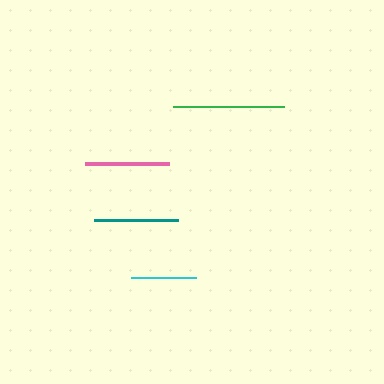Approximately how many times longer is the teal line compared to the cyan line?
The teal line is approximately 1.3 times the length of the cyan line.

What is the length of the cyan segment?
The cyan segment is approximately 64 pixels long.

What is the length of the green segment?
The green segment is approximately 111 pixels long.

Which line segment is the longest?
The green line is the longest at approximately 111 pixels.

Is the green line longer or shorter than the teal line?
The green line is longer than the teal line.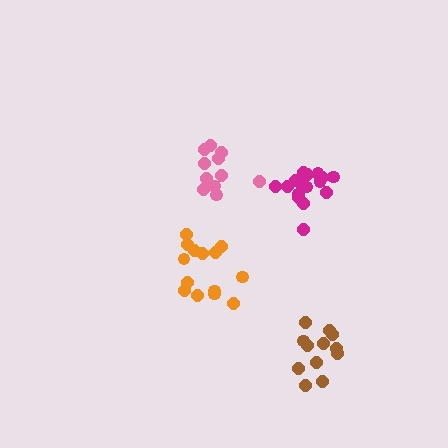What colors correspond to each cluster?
The clusters are colored: pink, magenta, brown, orange.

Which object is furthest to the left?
The orange cluster is leftmost.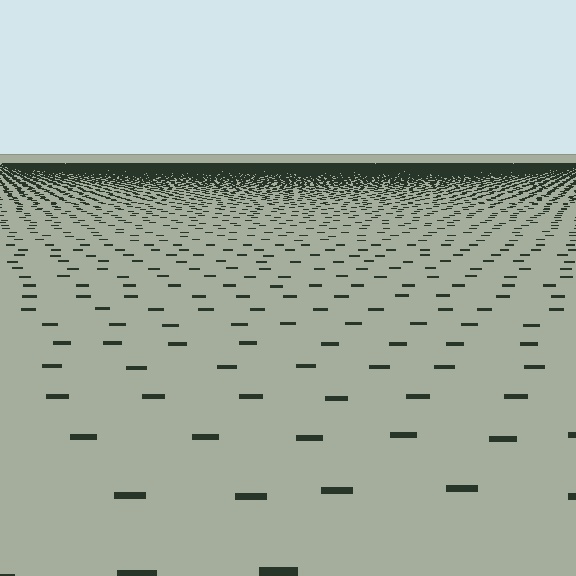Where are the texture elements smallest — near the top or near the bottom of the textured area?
Near the top.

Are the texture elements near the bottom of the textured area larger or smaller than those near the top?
Larger. Near the bottom, elements are closer to the viewer and appear at a bigger on-screen size.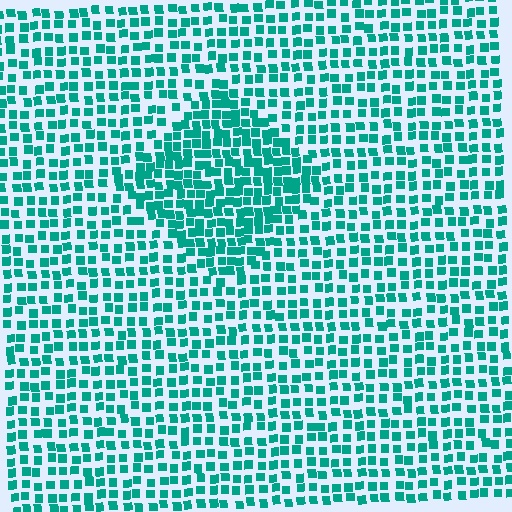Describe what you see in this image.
The image contains small teal elements arranged at two different densities. A diamond-shaped region is visible where the elements are more densely packed than the surrounding area.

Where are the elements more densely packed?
The elements are more densely packed inside the diamond boundary.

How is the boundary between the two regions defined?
The boundary is defined by a change in element density (approximately 1.6x ratio). All elements are the same color, size, and shape.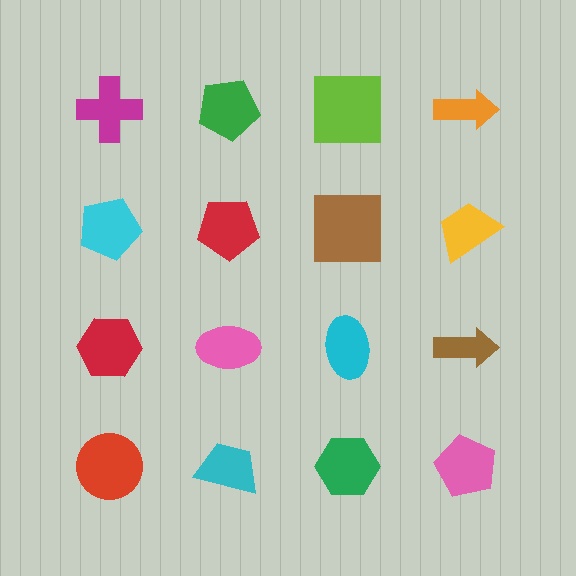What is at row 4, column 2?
A cyan trapezoid.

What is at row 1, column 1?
A magenta cross.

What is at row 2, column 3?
A brown square.